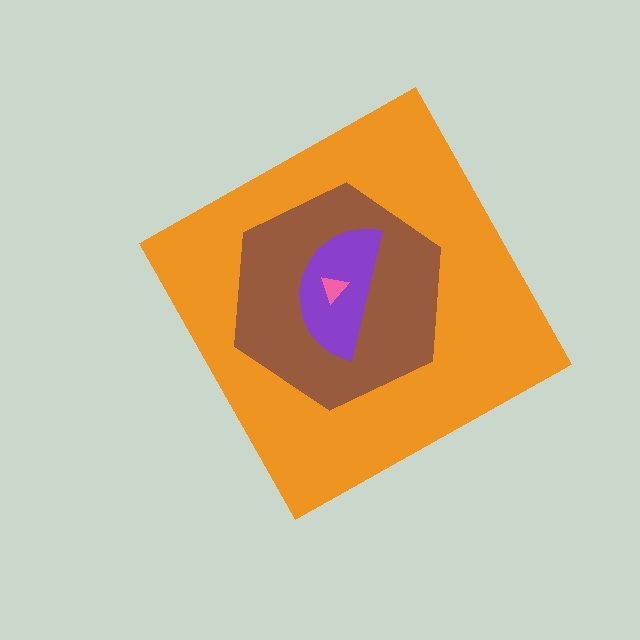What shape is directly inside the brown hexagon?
The purple semicircle.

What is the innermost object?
The pink triangle.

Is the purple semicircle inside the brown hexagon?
Yes.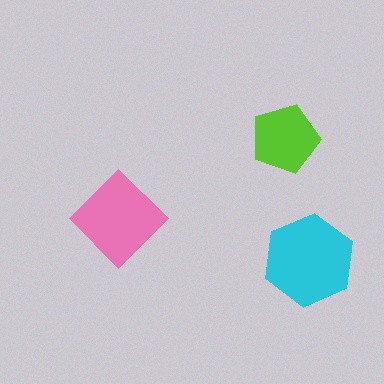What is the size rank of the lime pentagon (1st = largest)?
3rd.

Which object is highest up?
The lime pentagon is topmost.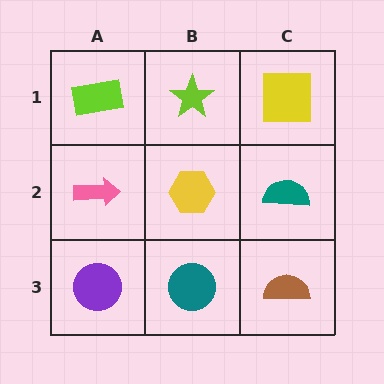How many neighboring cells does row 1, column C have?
2.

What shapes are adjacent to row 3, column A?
A pink arrow (row 2, column A), a teal circle (row 3, column B).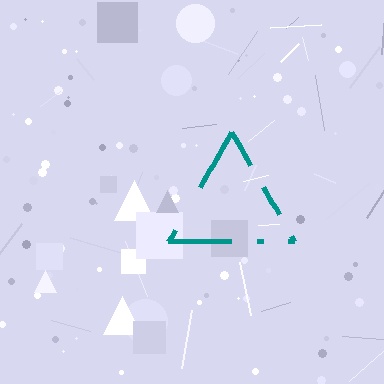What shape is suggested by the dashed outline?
The dashed outline suggests a triangle.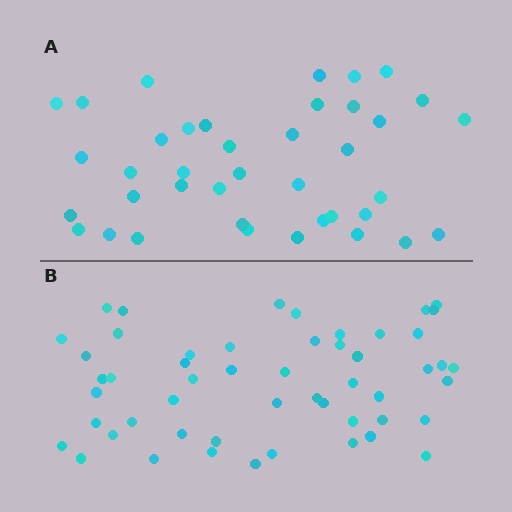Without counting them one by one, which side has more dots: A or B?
Region B (the bottom region) has more dots.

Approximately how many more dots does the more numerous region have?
Region B has approximately 15 more dots than region A.